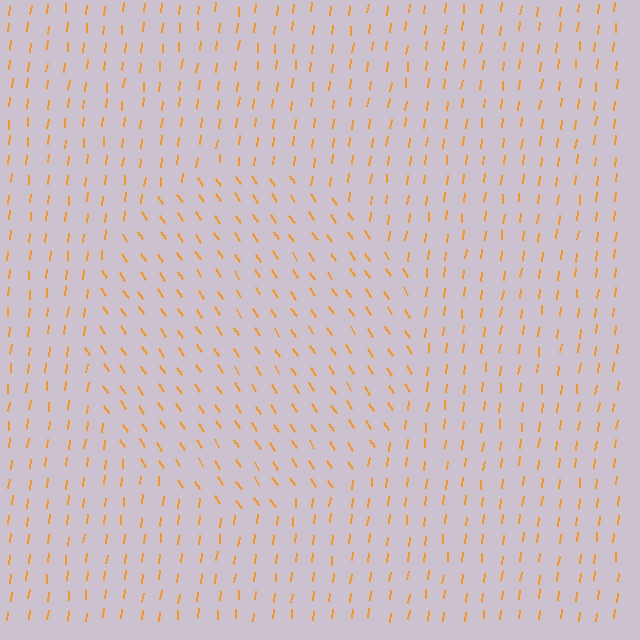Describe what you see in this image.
The image is filled with small orange line segments. A circle region in the image has lines oriented differently from the surrounding lines, creating a visible texture boundary.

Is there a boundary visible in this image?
Yes, there is a texture boundary formed by a change in line orientation.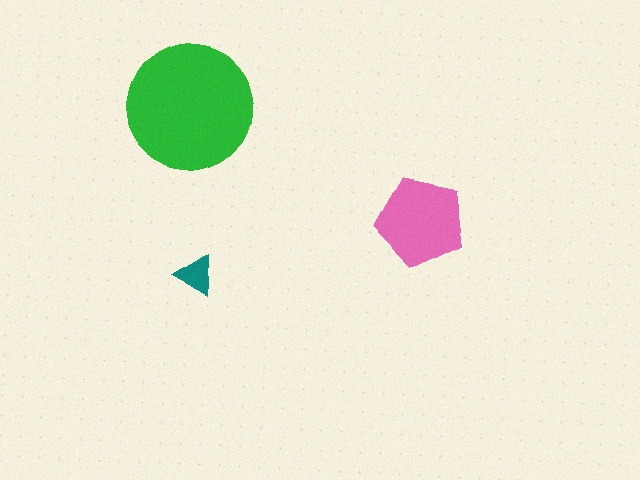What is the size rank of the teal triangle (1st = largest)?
3rd.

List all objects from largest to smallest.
The green circle, the pink pentagon, the teal triangle.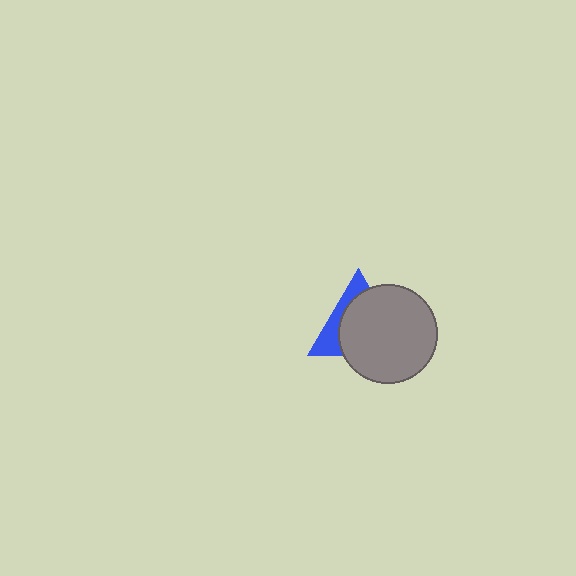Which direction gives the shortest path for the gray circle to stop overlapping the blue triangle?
Moving toward the lower-right gives the shortest separation.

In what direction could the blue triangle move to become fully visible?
The blue triangle could move toward the upper-left. That would shift it out from behind the gray circle entirely.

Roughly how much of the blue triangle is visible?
A small part of it is visible (roughly 32%).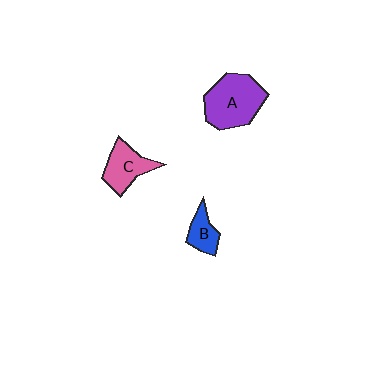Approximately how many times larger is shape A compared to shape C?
Approximately 1.6 times.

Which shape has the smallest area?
Shape B (blue).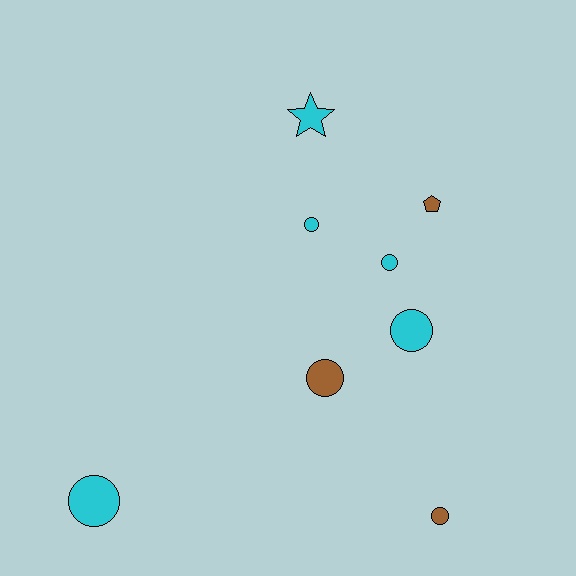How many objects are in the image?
There are 8 objects.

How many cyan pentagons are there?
There are no cyan pentagons.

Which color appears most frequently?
Cyan, with 5 objects.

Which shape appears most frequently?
Circle, with 6 objects.